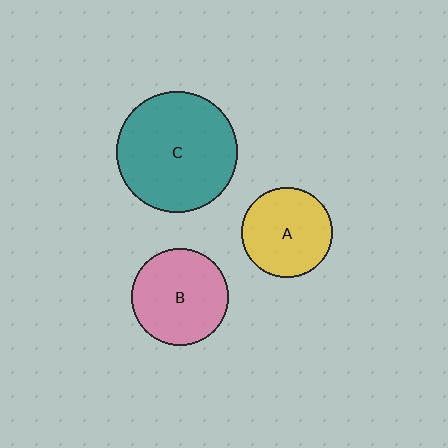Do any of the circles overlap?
No, none of the circles overlap.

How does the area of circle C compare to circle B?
Approximately 1.6 times.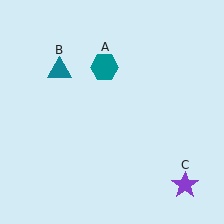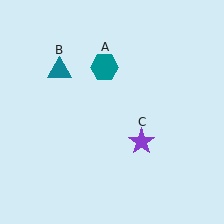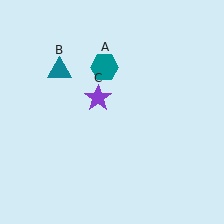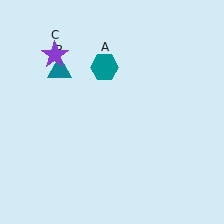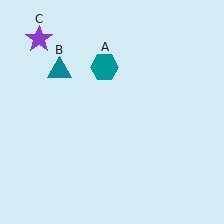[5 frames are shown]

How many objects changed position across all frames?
1 object changed position: purple star (object C).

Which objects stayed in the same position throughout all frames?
Teal hexagon (object A) and teal triangle (object B) remained stationary.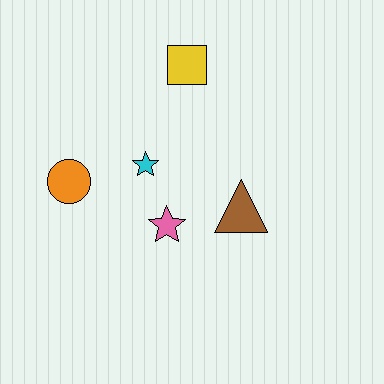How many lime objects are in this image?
There are no lime objects.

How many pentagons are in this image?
There are no pentagons.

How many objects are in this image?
There are 5 objects.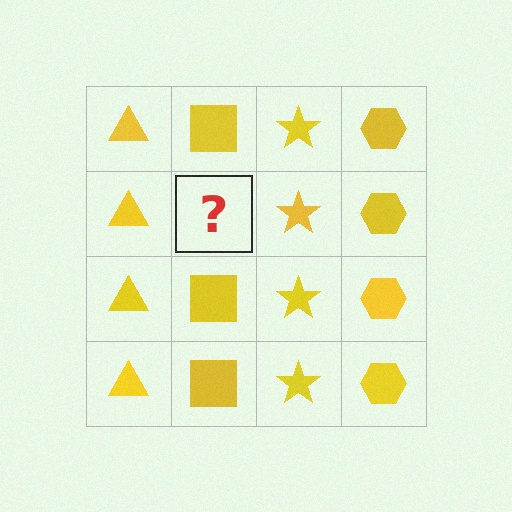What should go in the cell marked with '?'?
The missing cell should contain a yellow square.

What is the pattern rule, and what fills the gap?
The rule is that each column has a consistent shape. The gap should be filled with a yellow square.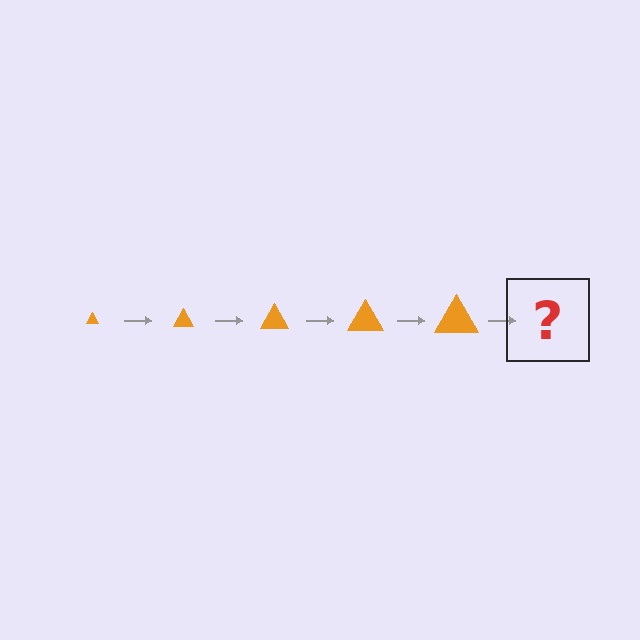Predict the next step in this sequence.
The next step is an orange triangle, larger than the previous one.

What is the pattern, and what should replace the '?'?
The pattern is that the triangle gets progressively larger each step. The '?' should be an orange triangle, larger than the previous one.